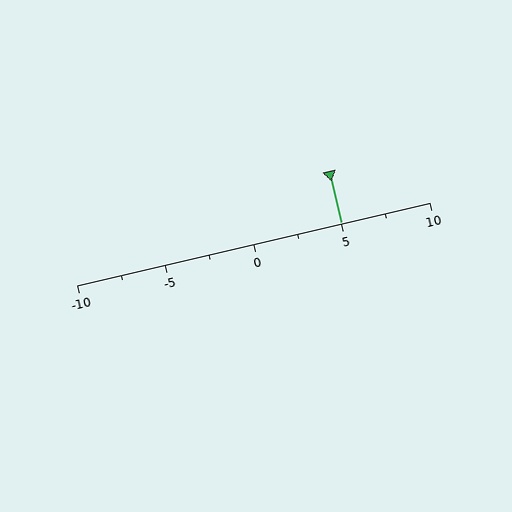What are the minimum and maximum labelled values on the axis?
The axis runs from -10 to 10.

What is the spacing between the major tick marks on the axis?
The major ticks are spaced 5 apart.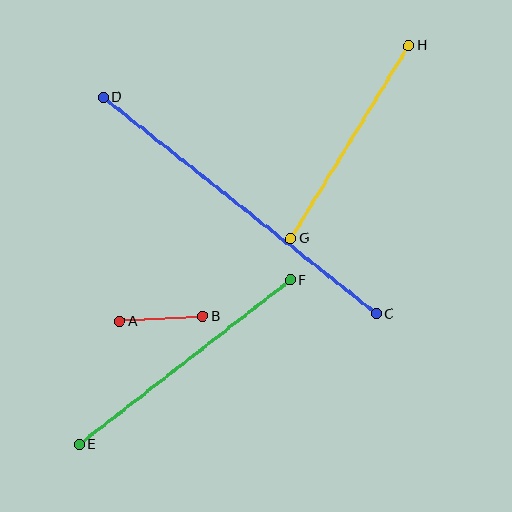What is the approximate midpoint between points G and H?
The midpoint is at approximately (350, 142) pixels.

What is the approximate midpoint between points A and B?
The midpoint is at approximately (161, 319) pixels.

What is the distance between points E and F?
The distance is approximately 267 pixels.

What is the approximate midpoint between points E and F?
The midpoint is at approximately (185, 362) pixels.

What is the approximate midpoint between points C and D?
The midpoint is at approximately (240, 206) pixels.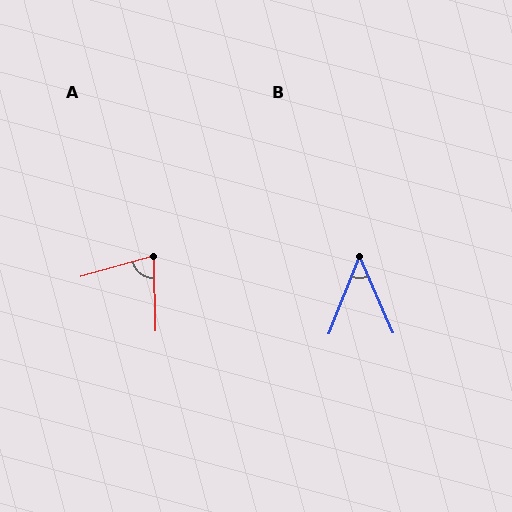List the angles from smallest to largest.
B (45°), A (75°).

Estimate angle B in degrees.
Approximately 45 degrees.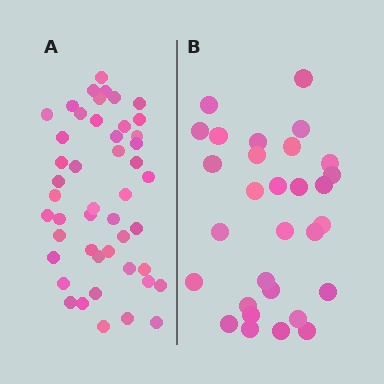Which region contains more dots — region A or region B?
Region A (the left region) has more dots.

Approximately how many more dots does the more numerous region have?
Region A has approximately 15 more dots than region B.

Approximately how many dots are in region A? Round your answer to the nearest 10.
About 50 dots. (The exact count is 47, which rounds to 50.)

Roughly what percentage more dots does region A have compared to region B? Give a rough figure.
About 55% more.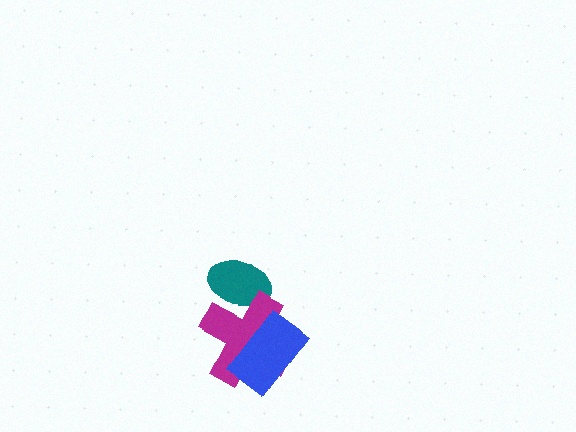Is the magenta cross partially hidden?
Yes, it is partially covered by another shape.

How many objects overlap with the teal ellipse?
1 object overlaps with the teal ellipse.